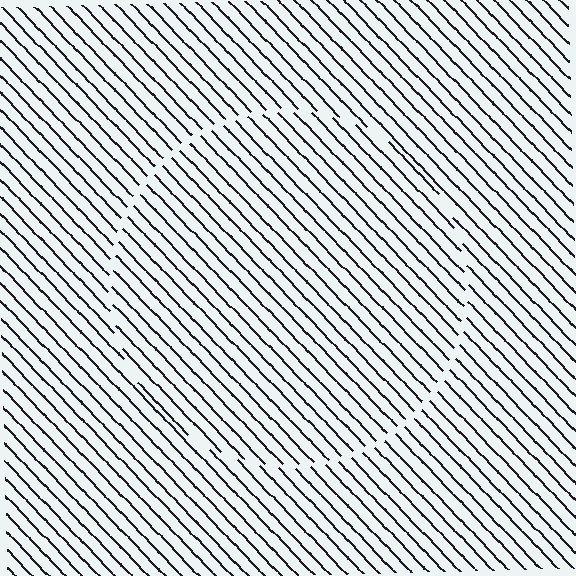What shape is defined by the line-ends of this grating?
An illusory circle. The interior of the shape contains the same grating, shifted by half a period — the contour is defined by the phase discontinuity where line-ends from the inner and outer gratings abut.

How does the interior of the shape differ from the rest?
The interior of the shape contains the same grating, shifted by half a period — the contour is defined by the phase discontinuity where line-ends from the inner and outer gratings abut.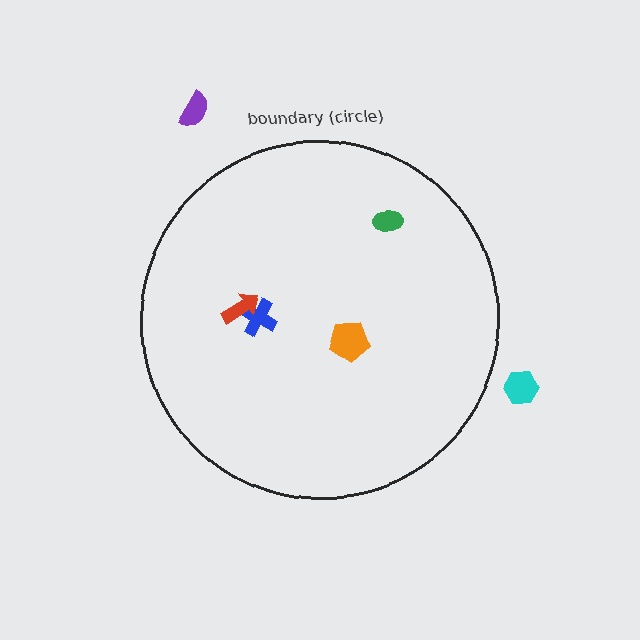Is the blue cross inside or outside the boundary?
Inside.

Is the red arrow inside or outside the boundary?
Inside.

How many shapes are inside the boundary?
4 inside, 2 outside.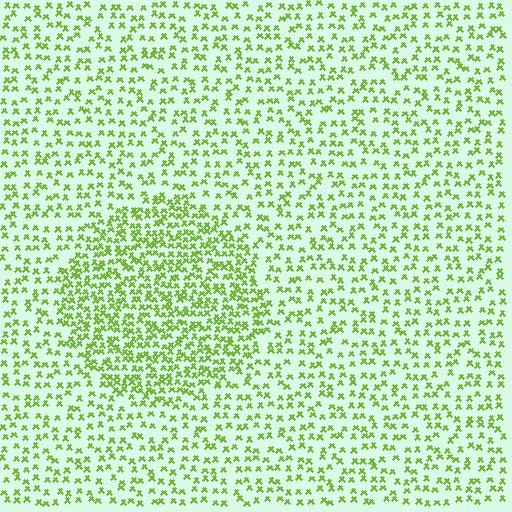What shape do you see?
I see a circle.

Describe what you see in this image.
The image contains small lime elements arranged at two different densities. A circle-shaped region is visible where the elements are more densely packed than the surrounding area.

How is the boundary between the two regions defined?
The boundary is defined by a change in element density (approximately 1.9x ratio). All elements are the same color, size, and shape.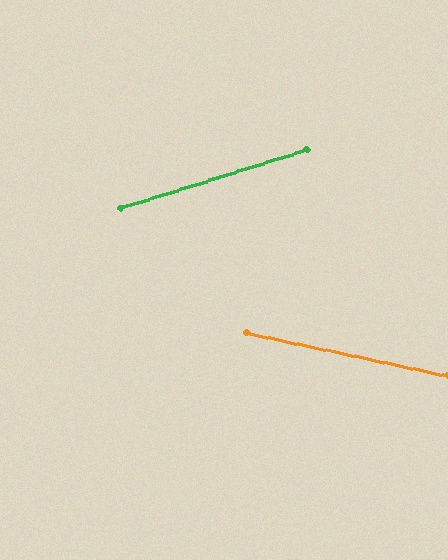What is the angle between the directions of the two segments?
Approximately 30 degrees.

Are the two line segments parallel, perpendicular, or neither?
Neither parallel nor perpendicular — they differ by about 30°.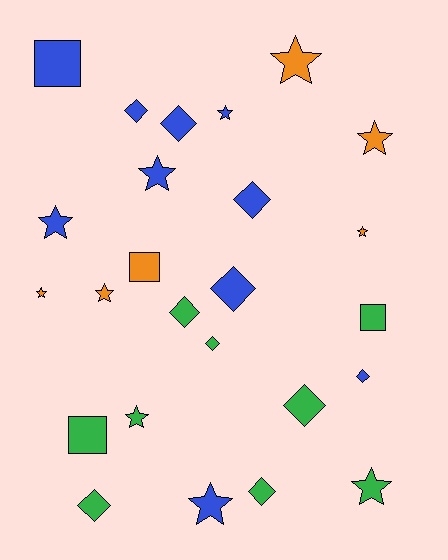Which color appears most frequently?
Blue, with 10 objects.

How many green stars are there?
There are 2 green stars.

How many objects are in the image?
There are 25 objects.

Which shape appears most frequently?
Star, with 11 objects.